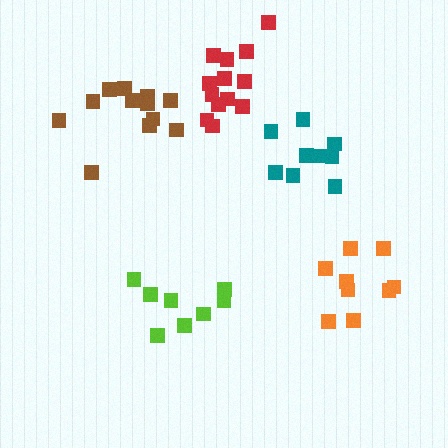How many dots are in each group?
Group 1: 9 dots, Group 2: 9 dots, Group 3: 12 dots, Group 4: 13 dots, Group 5: 8 dots (51 total).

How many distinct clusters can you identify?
There are 5 distinct clusters.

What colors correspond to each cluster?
The clusters are colored: teal, orange, brown, red, lime.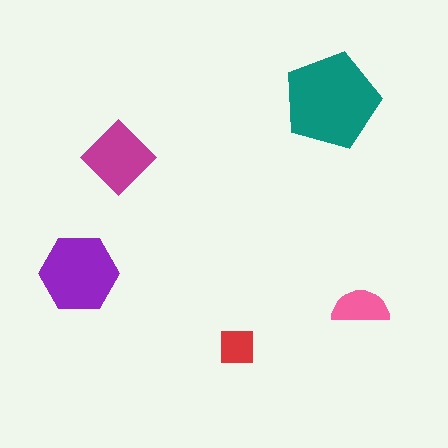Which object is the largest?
The teal pentagon.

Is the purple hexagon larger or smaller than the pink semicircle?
Larger.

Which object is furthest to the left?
The purple hexagon is leftmost.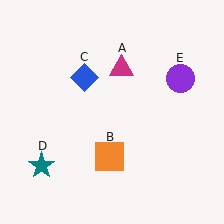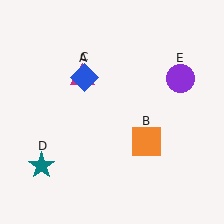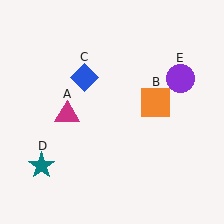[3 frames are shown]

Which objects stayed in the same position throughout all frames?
Blue diamond (object C) and teal star (object D) and purple circle (object E) remained stationary.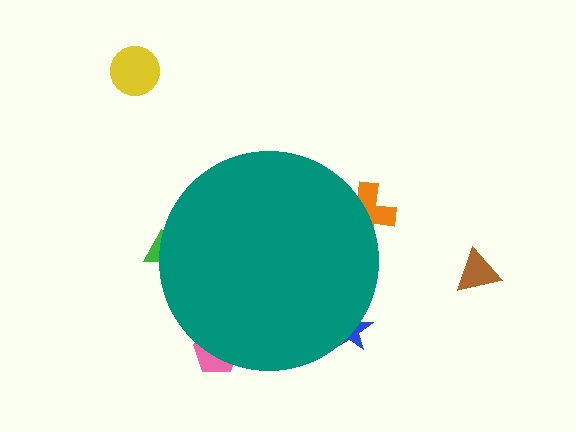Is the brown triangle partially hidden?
No, the brown triangle is fully visible.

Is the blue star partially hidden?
Yes, the blue star is partially hidden behind the teal circle.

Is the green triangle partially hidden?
Yes, the green triangle is partially hidden behind the teal circle.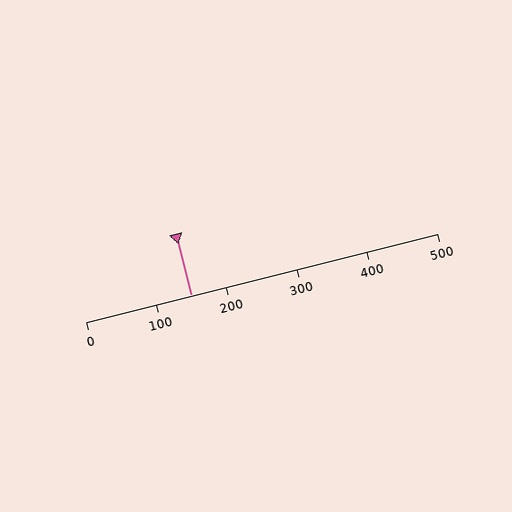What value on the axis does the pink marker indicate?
The marker indicates approximately 150.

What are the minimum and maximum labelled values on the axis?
The axis runs from 0 to 500.